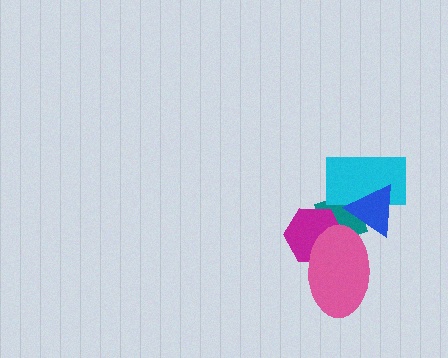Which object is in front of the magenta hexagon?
The pink ellipse is in front of the magenta hexagon.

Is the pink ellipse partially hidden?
No, no other shape covers it.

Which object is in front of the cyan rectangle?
The blue triangle is in front of the cyan rectangle.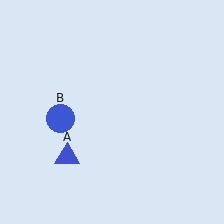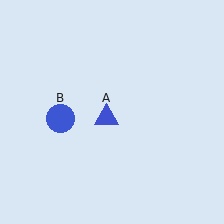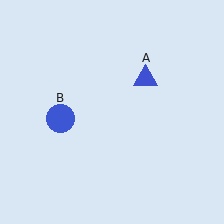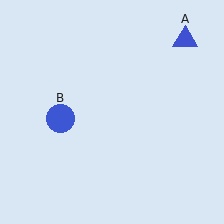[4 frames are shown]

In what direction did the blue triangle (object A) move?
The blue triangle (object A) moved up and to the right.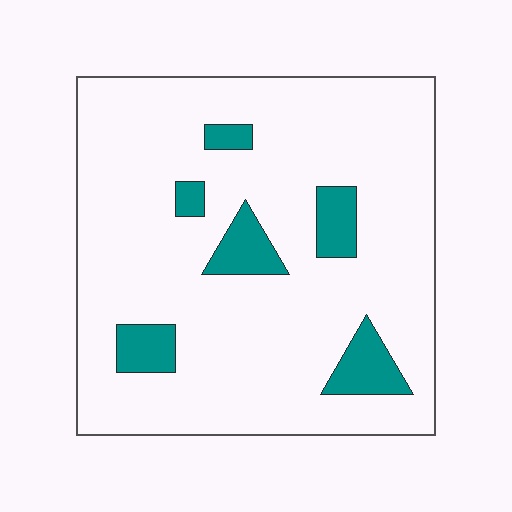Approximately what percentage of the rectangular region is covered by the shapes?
Approximately 10%.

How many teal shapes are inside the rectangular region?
6.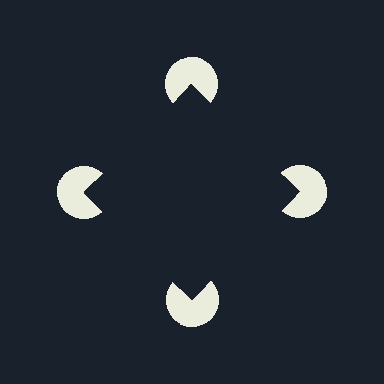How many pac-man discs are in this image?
There are 4 — one at each vertex of the illusory square.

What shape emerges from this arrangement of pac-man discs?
An illusory square — its edges are inferred from the aligned wedge cuts in the pac-man discs, not physically drawn.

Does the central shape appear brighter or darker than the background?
It typically appears slightly darker than the background, even though no actual brightness change is drawn.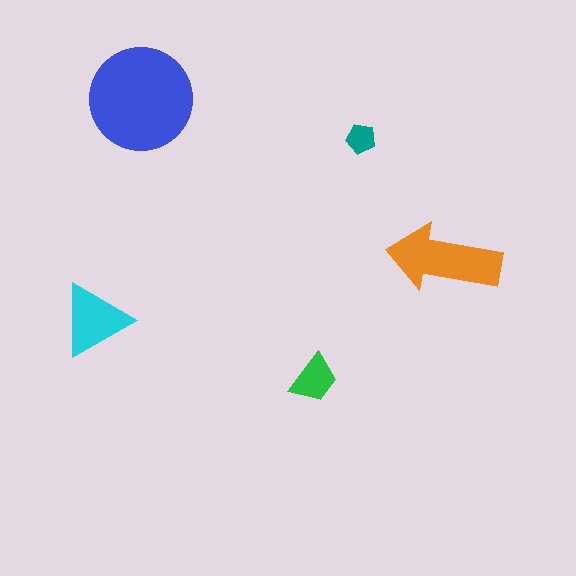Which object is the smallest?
The teal pentagon.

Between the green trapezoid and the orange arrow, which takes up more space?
The orange arrow.